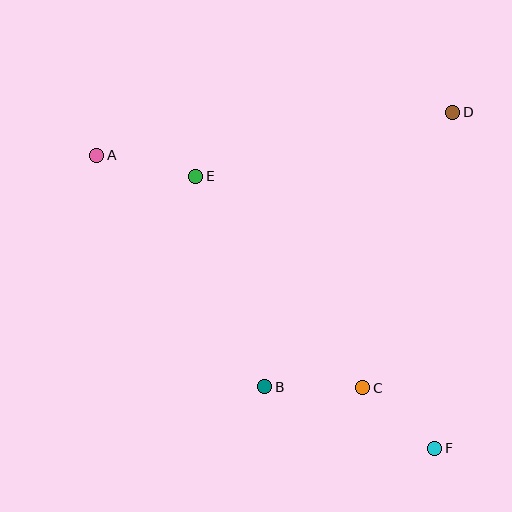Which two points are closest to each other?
Points C and F are closest to each other.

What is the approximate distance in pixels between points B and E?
The distance between B and E is approximately 221 pixels.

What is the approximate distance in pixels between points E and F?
The distance between E and F is approximately 362 pixels.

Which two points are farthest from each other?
Points A and F are farthest from each other.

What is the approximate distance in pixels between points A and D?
The distance between A and D is approximately 359 pixels.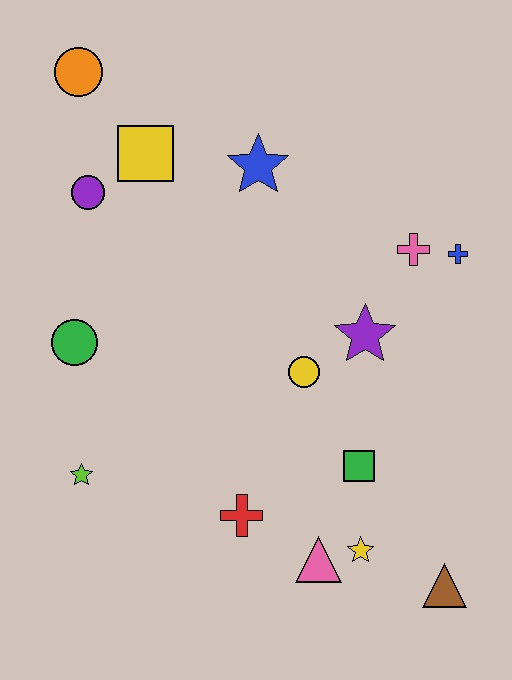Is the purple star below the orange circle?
Yes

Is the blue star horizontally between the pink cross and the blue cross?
No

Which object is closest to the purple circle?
The yellow square is closest to the purple circle.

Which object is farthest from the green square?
The orange circle is farthest from the green square.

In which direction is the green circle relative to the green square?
The green circle is to the left of the green square.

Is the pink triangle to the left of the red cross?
No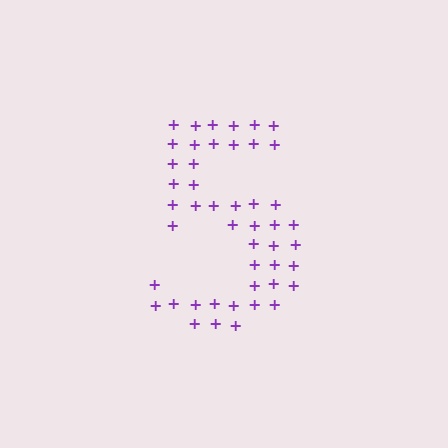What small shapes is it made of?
It is made of small plus signs.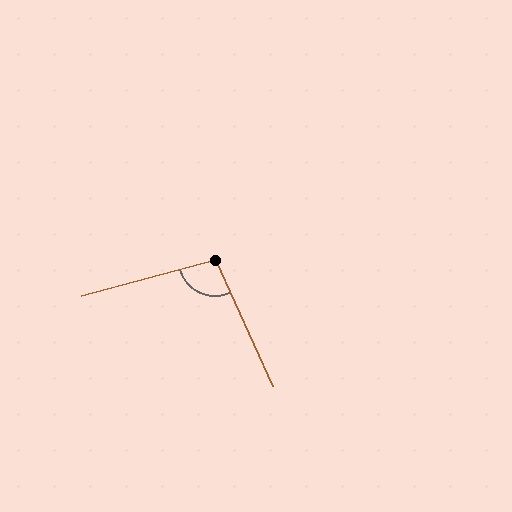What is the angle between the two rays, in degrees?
Approximately 99 degrees.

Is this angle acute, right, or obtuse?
It is obtuse.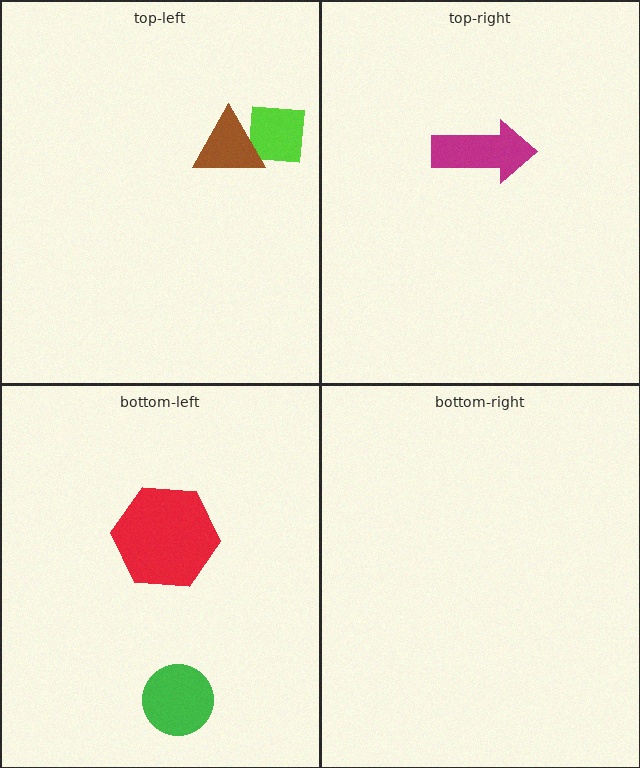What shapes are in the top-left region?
The lime square, the brown triangle.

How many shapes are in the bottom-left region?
2.